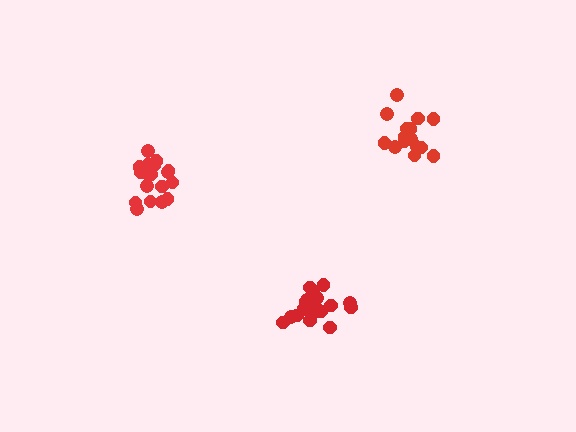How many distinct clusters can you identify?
There are 3 distinct clusters.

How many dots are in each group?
Group 1: 18 dots, Group 2: 15 dots, Group 3: 19 dots (52 total).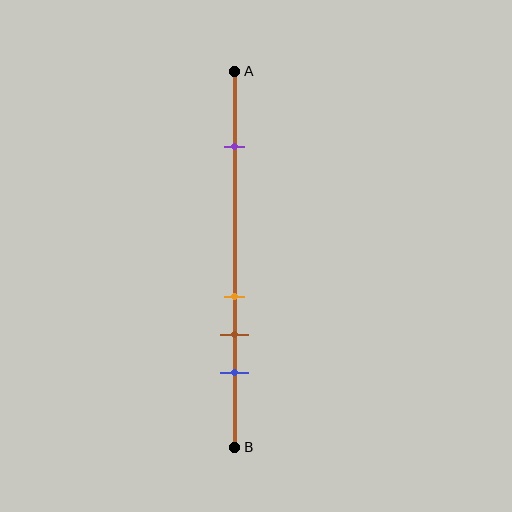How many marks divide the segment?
There are 4 marks dividing the segment.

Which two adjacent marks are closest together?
The orange and brown marks are the closest adjacent pair.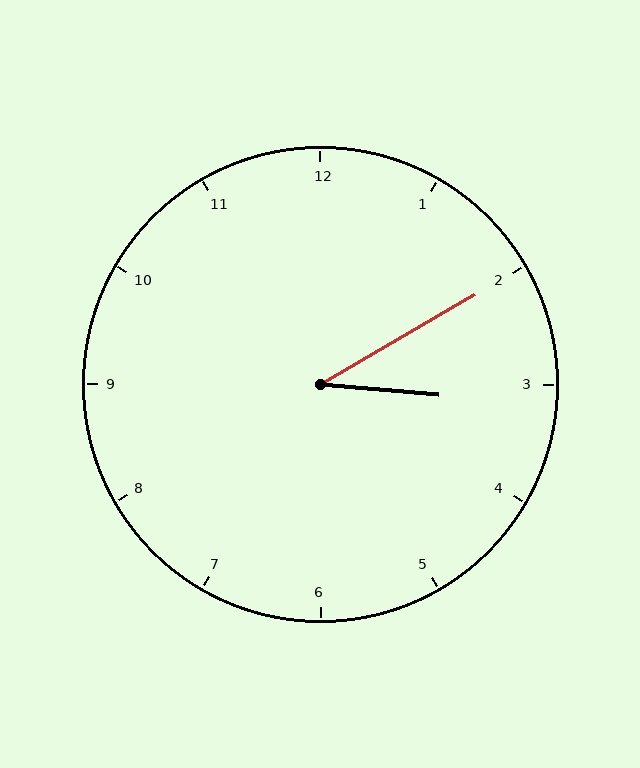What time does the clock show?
3:10.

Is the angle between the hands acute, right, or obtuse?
It is acute.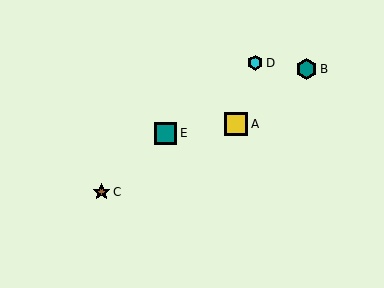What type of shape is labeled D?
Shape D is a cyan hexagon.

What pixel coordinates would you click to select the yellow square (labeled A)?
Click at (236, 124) to select the yellow square A.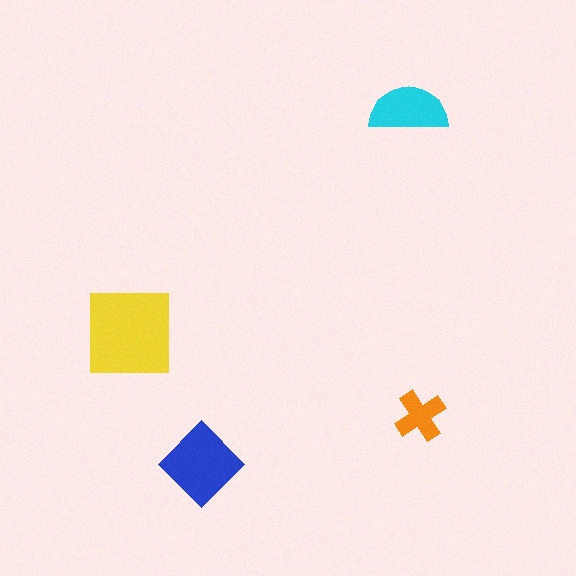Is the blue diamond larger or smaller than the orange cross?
Larger.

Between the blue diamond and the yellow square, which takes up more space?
The yellow square.